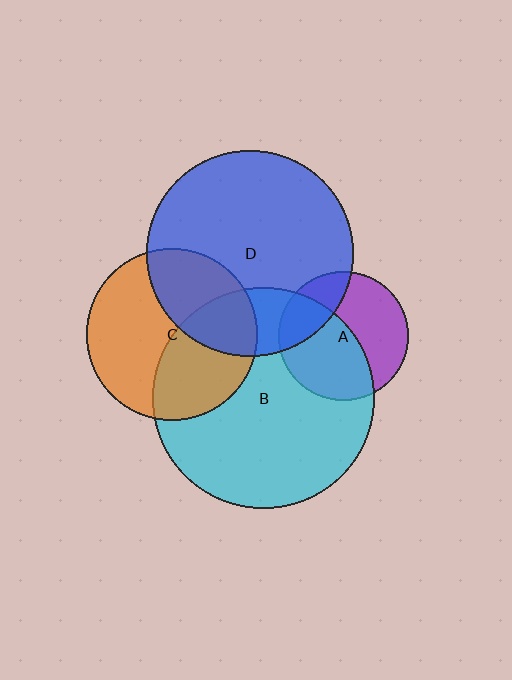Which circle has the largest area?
Circle B (cyan).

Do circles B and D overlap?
Yes.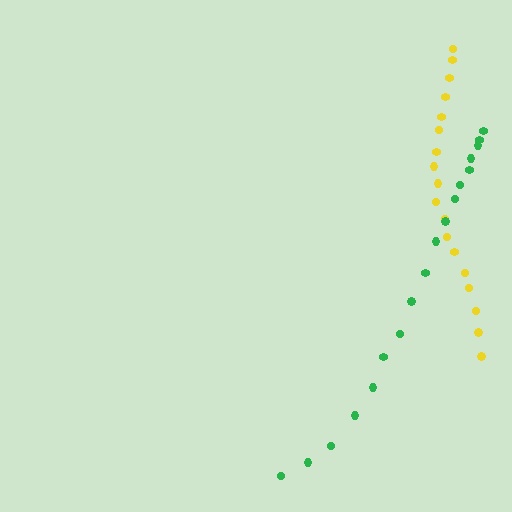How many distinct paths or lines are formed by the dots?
There are 2 distinct paths.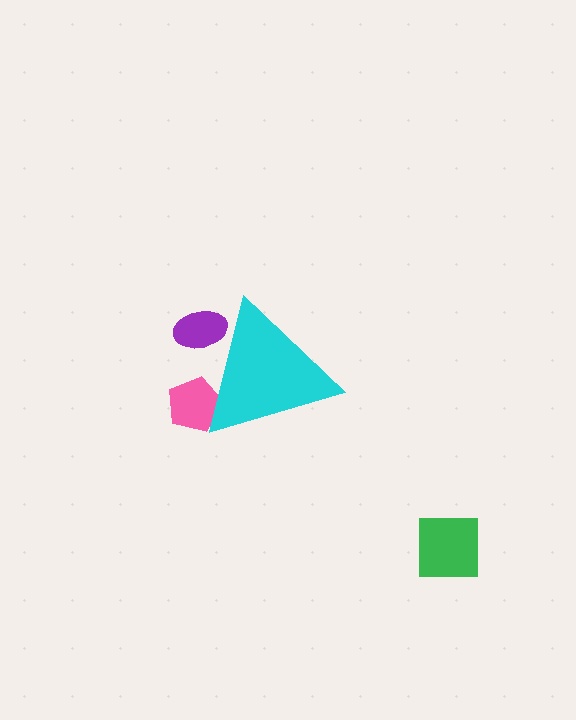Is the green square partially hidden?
No, the green square is fully visible.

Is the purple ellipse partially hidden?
Yes, the purple ellipse is partially hidden behind the cyan triangle.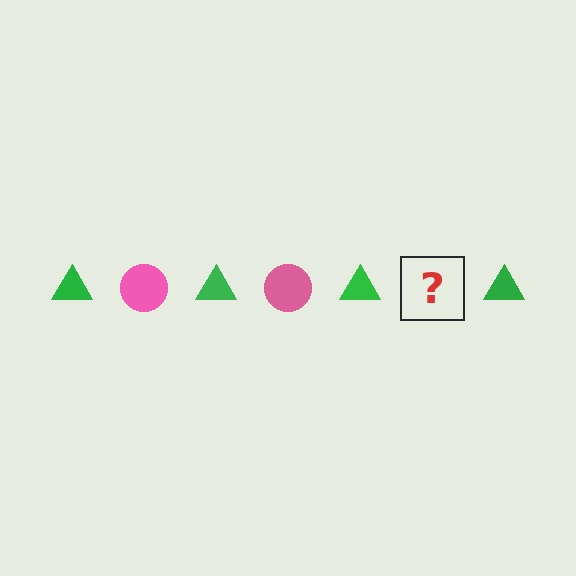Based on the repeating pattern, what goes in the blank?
The blank should be a pink circle.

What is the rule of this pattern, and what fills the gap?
The rule is that the pattern alternates between green triangle and pink circle. The gap should be filled with a pink circle.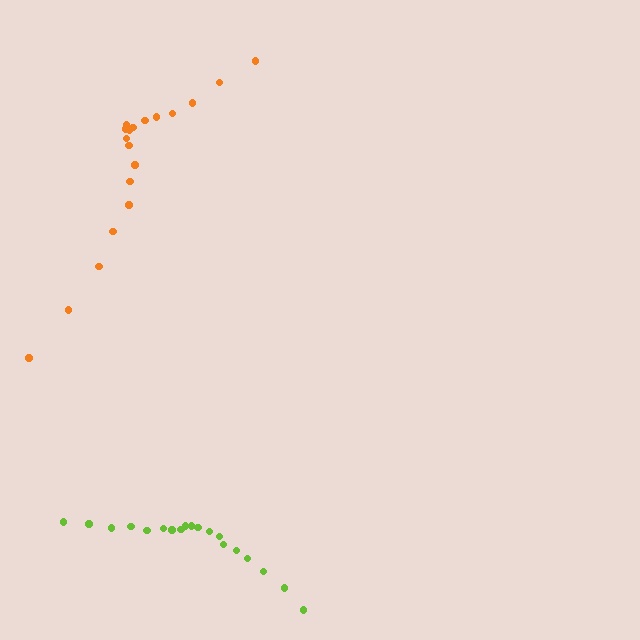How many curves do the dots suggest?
There are 2 distinct paths.